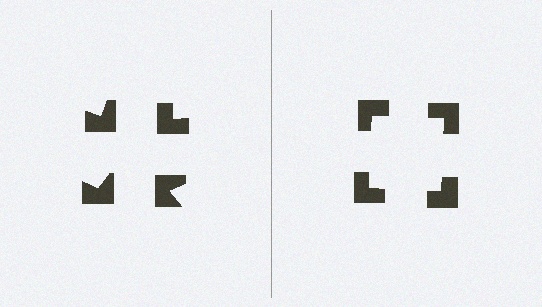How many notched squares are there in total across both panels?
8 — 4 on each side.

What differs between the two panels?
The notched squares are positioned identically on both sides; only the wedge orientations differ. On the right they align to a square; on the left they are misaligned.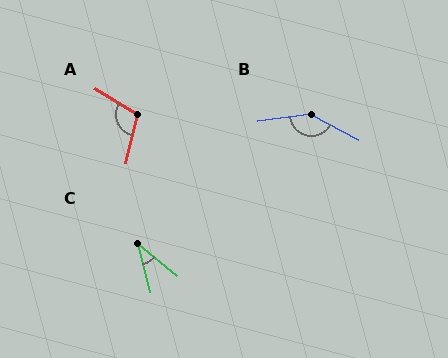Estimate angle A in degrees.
Approximately 108 degrees.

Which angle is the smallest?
C, at approximately 37 degrees.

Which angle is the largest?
B, at approximately 144 degrees.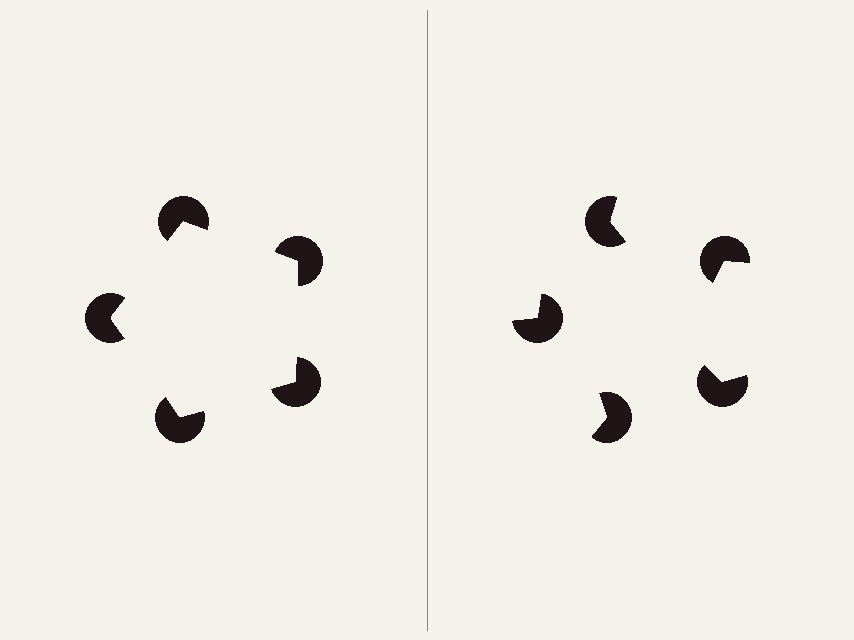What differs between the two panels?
The pac-man discs are positioned identically on both sides; only the wedge orientations differ. On the left they align to a pentagon; on the right they are misaligned.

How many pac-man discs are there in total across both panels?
10 — 5 on each side.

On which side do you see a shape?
An illusory pentagon appears on the left side. On the right side the wedge cuts are rotated, so no coherent shape forms.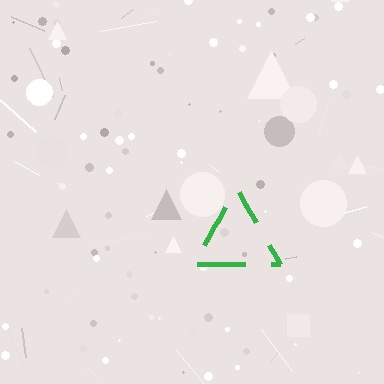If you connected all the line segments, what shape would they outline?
They would outline a triangle.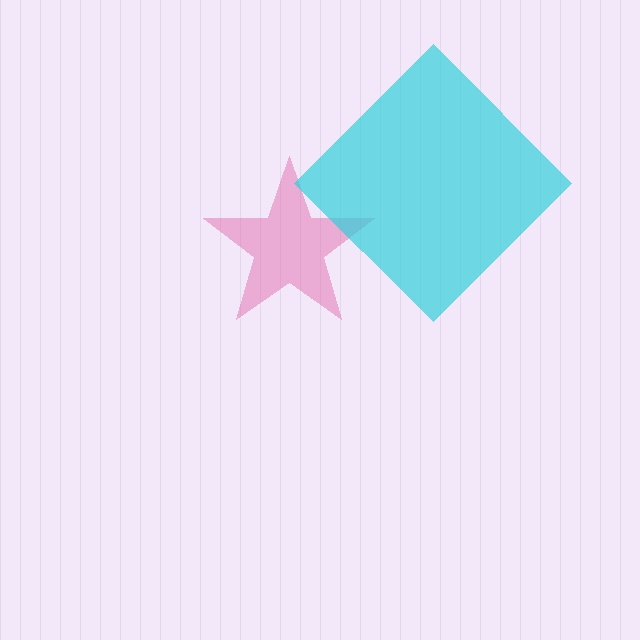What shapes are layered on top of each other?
The layered shapes are: a pink star, a cyan diamond.